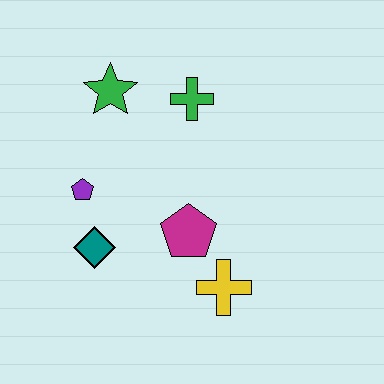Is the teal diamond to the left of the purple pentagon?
No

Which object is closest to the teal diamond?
The purple pentagon is closest to the teal diamond.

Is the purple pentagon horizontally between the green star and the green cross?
No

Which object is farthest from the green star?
The yellow cross is farthest from the green star.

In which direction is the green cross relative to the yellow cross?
The green cross is above the yellow cross.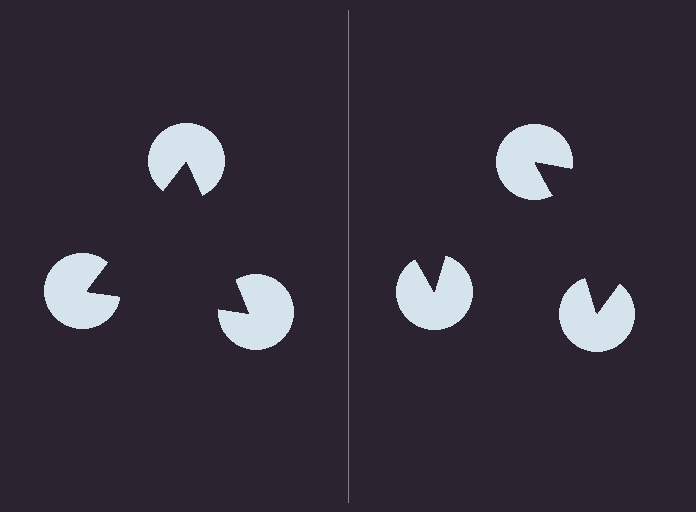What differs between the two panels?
The pac-man discs are positioned identically on both sides; only the wedge orientations differ. On the left they align to a triangle; on the right they are misaligned.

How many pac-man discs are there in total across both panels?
6 — 3 on each side.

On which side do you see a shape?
An illusory triangle appears on the left side. On the right side the wedge cuts are rotated, so no coherent shape forms.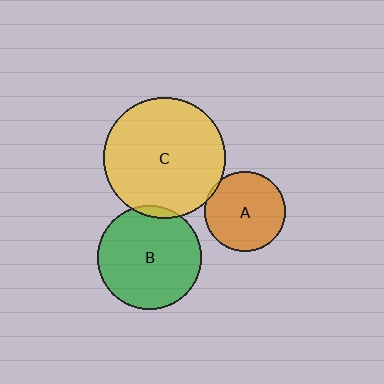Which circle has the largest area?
Circle C (yellow).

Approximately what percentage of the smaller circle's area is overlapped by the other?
Approximately 5%.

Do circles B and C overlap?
Yes.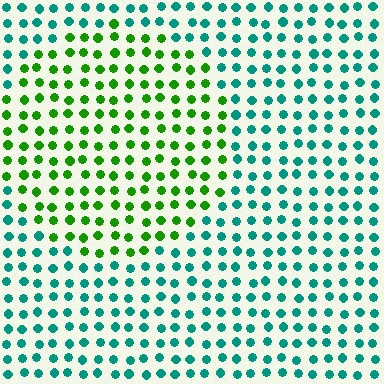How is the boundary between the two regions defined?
The boundary is defined purely by a slight shift in hue (about 59 degrees). Spacing, size, and orientation are identical on both sides.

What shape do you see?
I see a circle.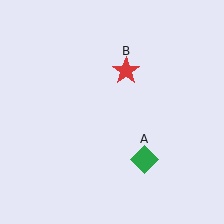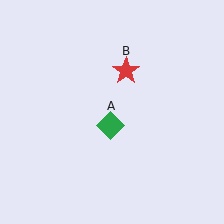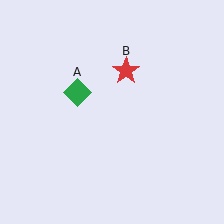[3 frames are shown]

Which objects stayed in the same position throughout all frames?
Red star (object B) remained stationary.